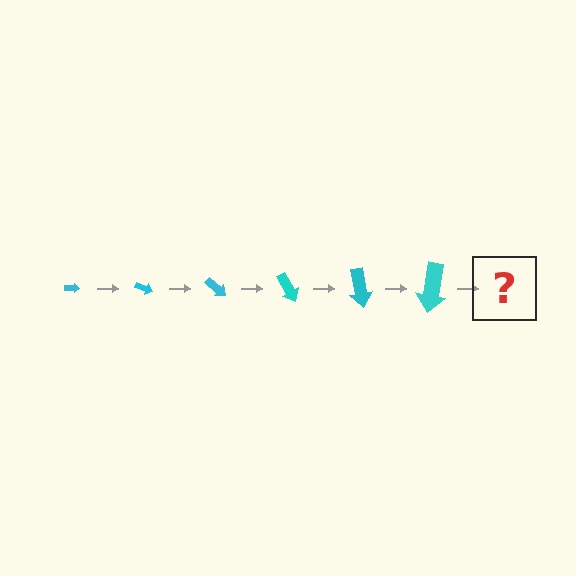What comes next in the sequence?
The next element should be an arrow, larger than the previous one and rotated 120 degrees from the start.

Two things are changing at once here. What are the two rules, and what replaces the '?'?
The two rules are that the arrow grows larger each step and it rotates 20 degrees each step. The '?' should be an arrow, larger than the previous one and rotated 120 degrees from the start.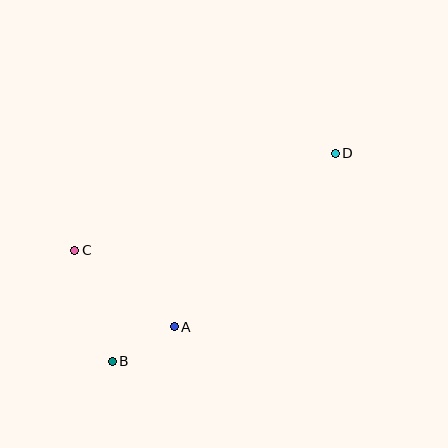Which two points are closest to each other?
Points A and B are closest to each other.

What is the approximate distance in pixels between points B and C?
The distance between B and C is approximately 117 pixels.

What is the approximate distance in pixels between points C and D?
The distance between C and D is approximately 278 pixels.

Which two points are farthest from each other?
Points B and D are farthest from each other.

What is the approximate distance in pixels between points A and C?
The distance between A and C is approximately 126 pixels.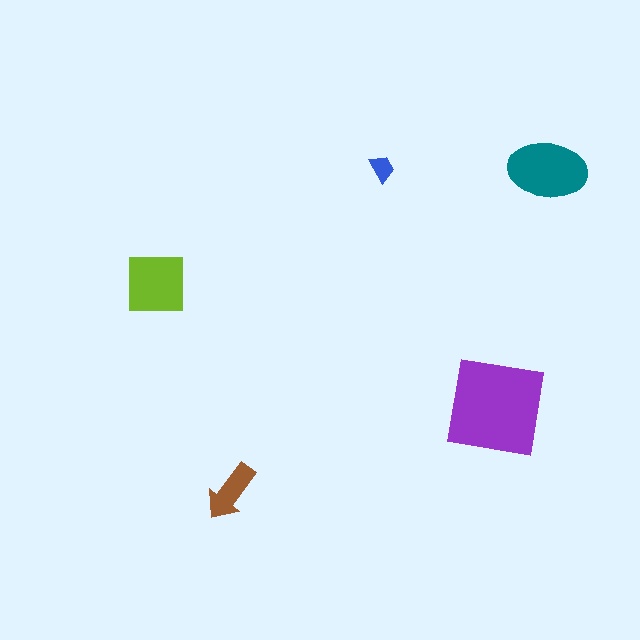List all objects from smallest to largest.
The blue trapezoid, the brown arrow, the lime square, the teal ellipse, the purple square.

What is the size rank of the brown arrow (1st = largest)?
4th.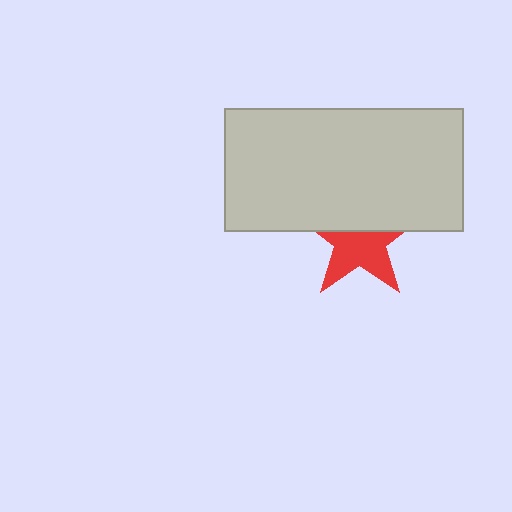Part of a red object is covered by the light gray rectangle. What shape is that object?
It is a star.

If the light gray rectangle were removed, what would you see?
You would see the complete red star.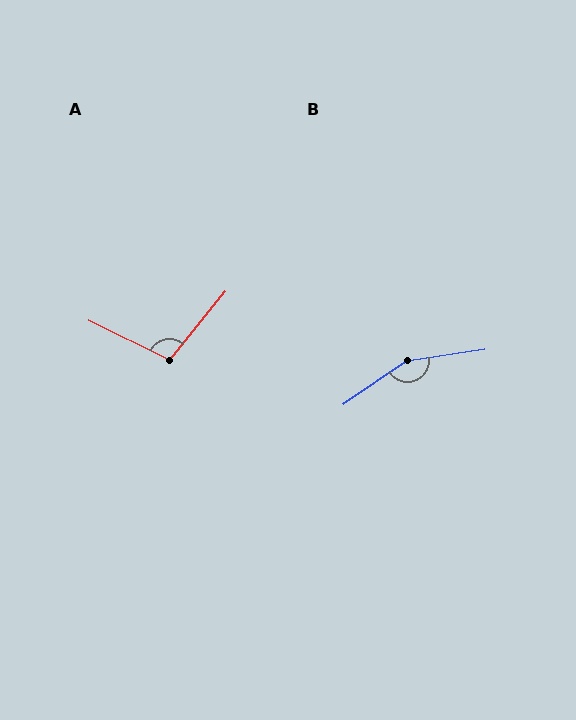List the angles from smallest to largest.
A (103°), B (154°).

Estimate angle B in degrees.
Approximately 154 degrees.